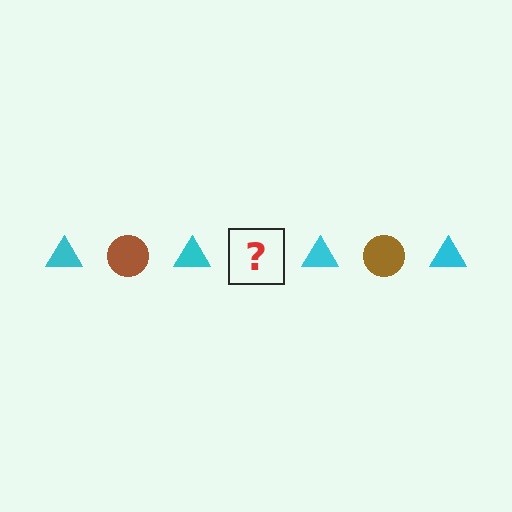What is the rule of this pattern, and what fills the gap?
The rule is that the pattern alternates between cyan triangle and brown circle. The gap should be filled with a brown circle.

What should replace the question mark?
The question mark should be replaced with a brown circle.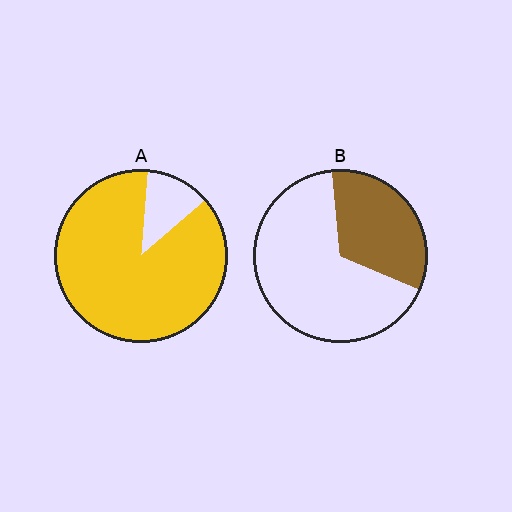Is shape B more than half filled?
No.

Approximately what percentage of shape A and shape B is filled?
A is approximately 90% and B is approximately 35%.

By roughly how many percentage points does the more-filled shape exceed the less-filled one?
By roughly 55 percentage points (A over B).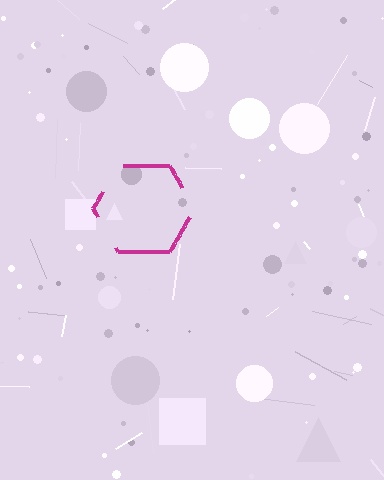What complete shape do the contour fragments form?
The contour fragments form a hexagon.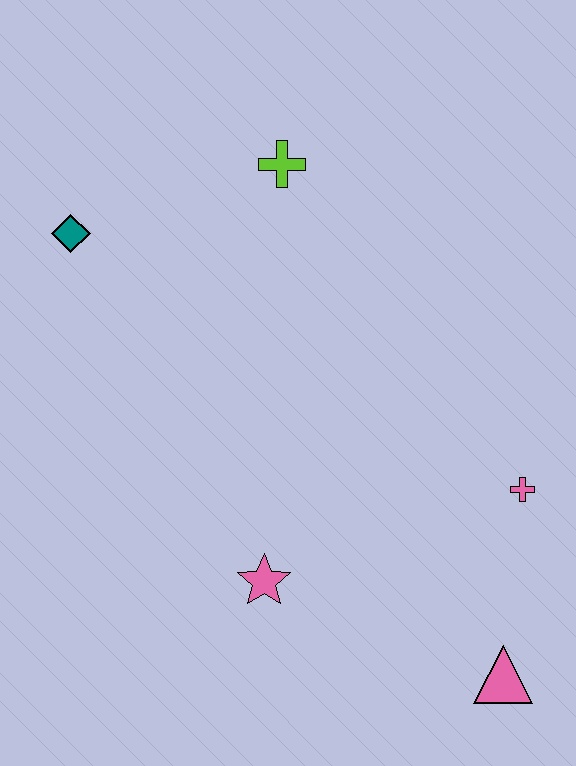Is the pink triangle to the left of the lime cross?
No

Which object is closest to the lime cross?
The teal diamond is closest to the lime cross.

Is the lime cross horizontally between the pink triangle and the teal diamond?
Yes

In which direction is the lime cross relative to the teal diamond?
The lime cross is to the right of the teal diamond.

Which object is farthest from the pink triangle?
The teal diamond is farthest from the pink triangle.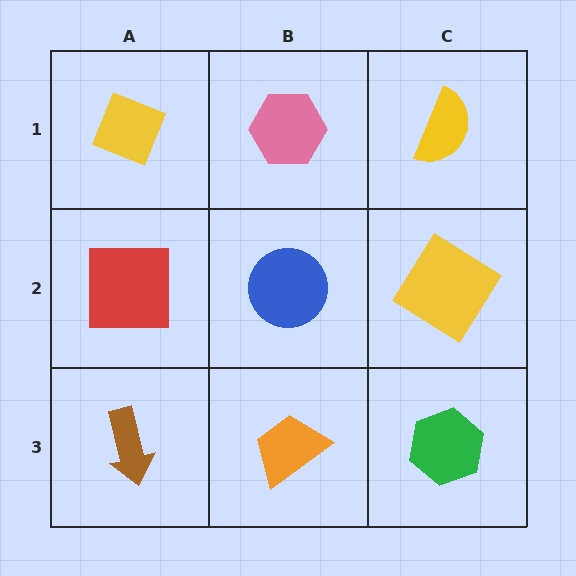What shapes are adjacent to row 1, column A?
A red square (row 2, column A), a pink hexagon (row 1, column B).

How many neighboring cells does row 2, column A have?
3.